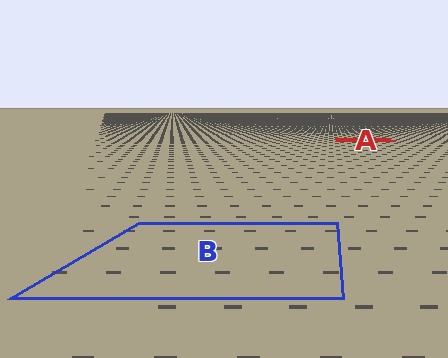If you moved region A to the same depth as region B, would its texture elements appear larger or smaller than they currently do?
They would appear larger. At a closer depth, the same texture elements are projected at a bigger on-screen size.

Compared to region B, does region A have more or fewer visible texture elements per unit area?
Region A has more texture elements per unit area — they are packed more densely because it is farther away.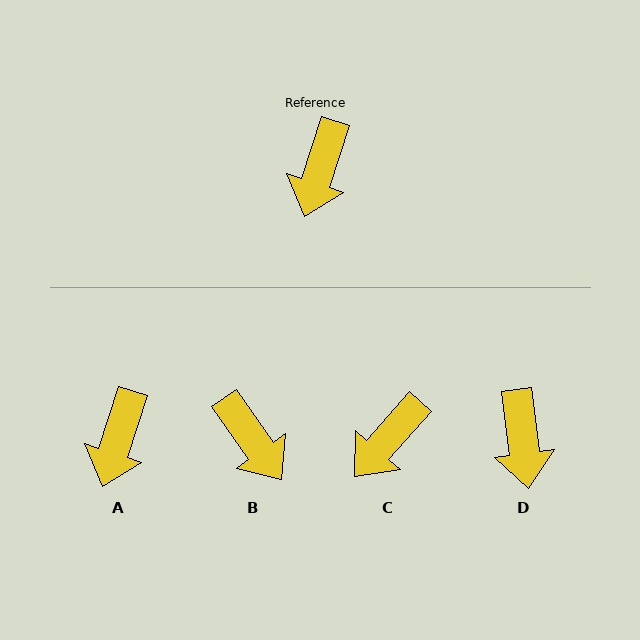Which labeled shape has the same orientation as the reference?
A.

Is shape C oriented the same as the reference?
No, it is off by about 23 degrees.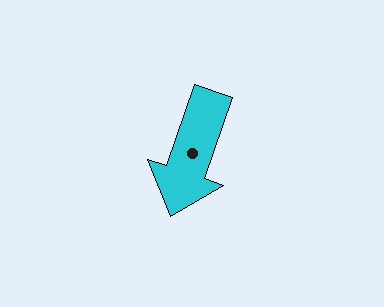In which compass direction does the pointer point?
South.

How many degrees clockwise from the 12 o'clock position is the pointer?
Approximately 199 degrees.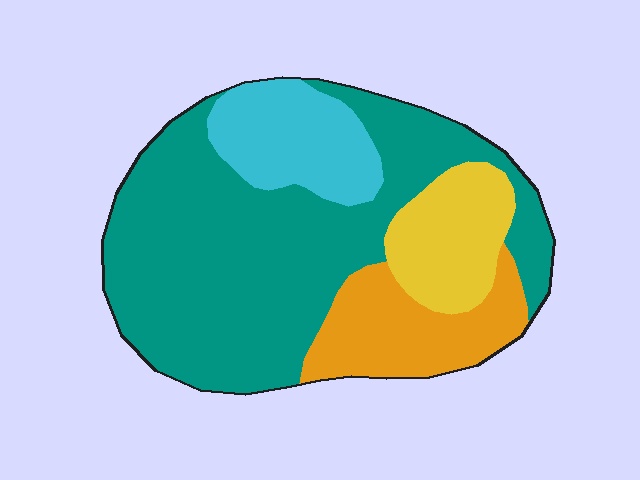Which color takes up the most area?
Teal, at roughly 60%.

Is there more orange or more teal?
Teal.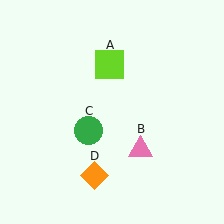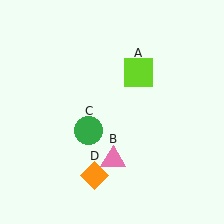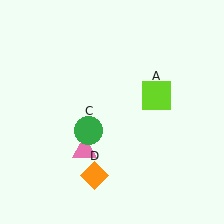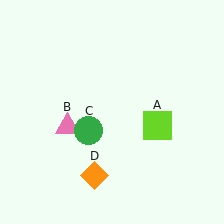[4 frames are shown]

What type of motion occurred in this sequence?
The lime square (object A), pink triangle (object B) rotated clockwise around the center of the scene.